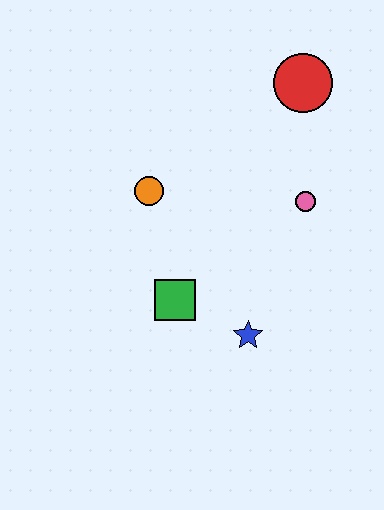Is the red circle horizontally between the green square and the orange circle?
No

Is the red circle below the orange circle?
No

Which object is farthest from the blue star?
The red circle is farthest from the blue star.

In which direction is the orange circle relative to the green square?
The orange circle is above the green square.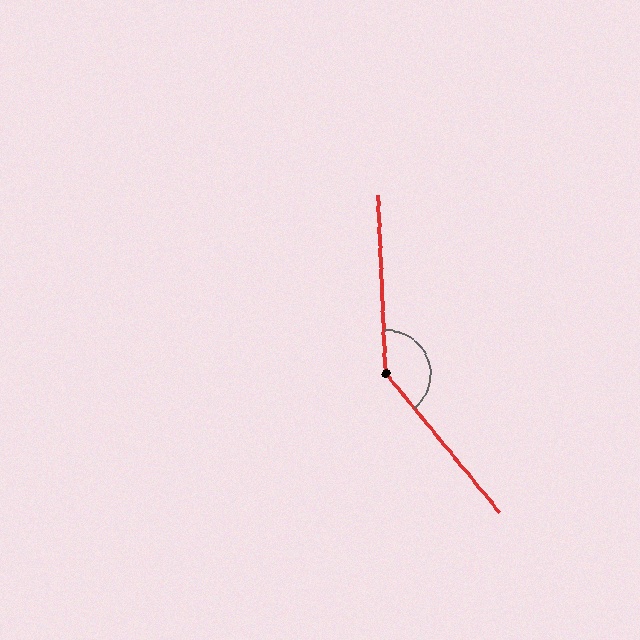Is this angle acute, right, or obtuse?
It is obtuse.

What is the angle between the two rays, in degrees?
Approximately 143 degrees.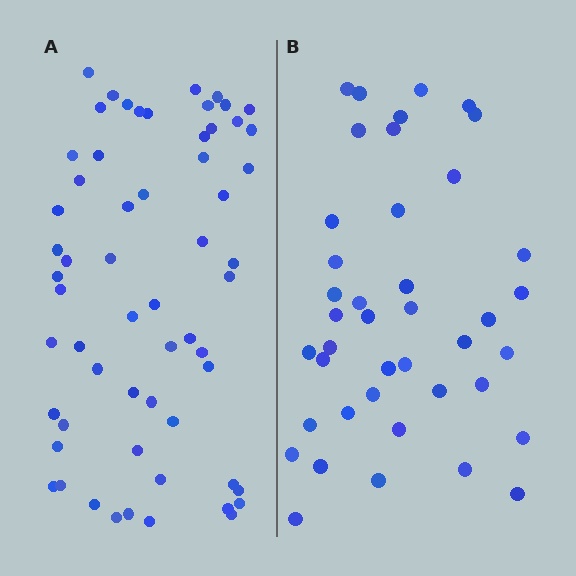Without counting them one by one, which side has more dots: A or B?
Region A (the left region) has more dots.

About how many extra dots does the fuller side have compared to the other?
Region A has approximately 20 more dots than region B.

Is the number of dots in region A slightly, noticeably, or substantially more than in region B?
Region A has substantially more. The ratio is roughly 1.5 to 1.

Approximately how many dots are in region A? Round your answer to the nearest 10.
About 60 dots.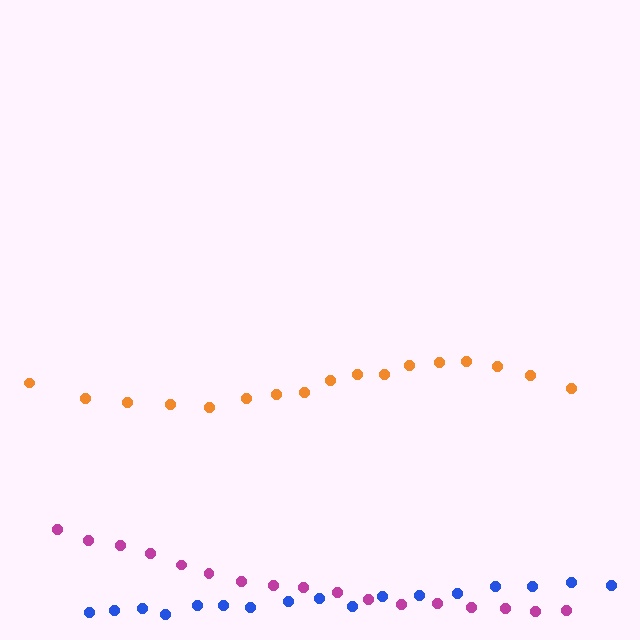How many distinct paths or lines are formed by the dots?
There are 3 distinct paths.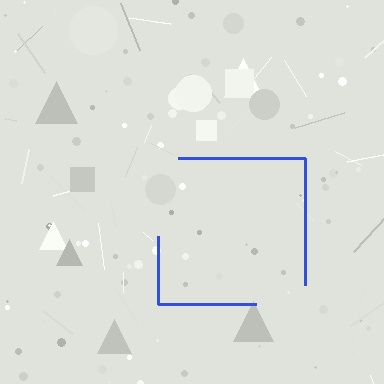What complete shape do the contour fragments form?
The contour fragments form a square.